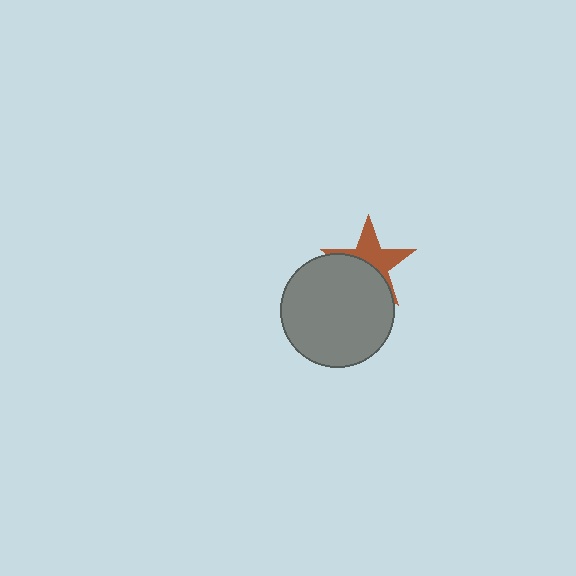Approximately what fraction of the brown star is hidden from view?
Roughly 49% of the brown star is hidden behind the gray circle.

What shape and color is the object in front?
The object in front is a gray circle.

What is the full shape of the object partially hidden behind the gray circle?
The partially hidden object is a brown star.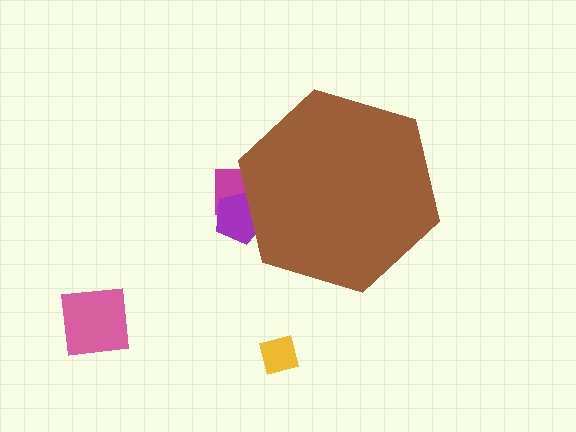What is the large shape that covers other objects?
A brown hexagon.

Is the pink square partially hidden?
No, the pink square is fully visible.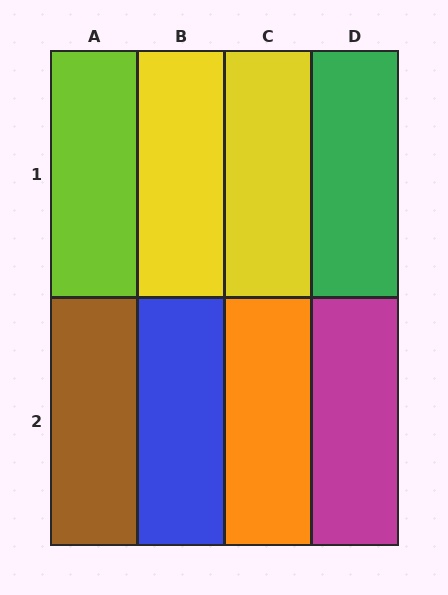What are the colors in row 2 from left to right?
Brown, blue, orange, magenta.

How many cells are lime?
1 cell is lime.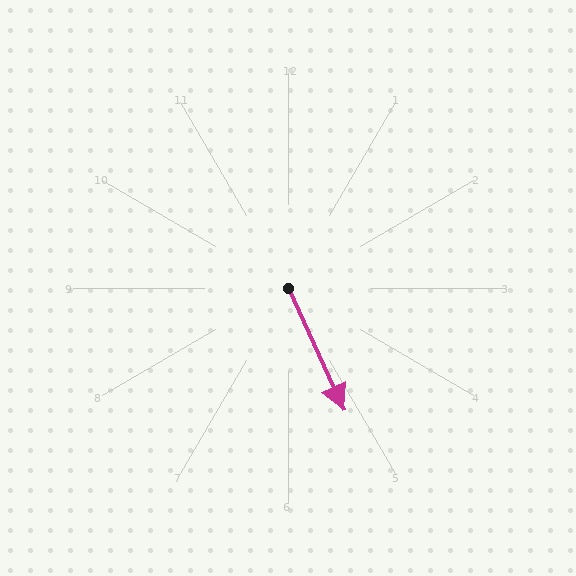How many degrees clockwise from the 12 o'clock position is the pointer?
Approximately 155 degrees.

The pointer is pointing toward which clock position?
Roughly 5 o'clock.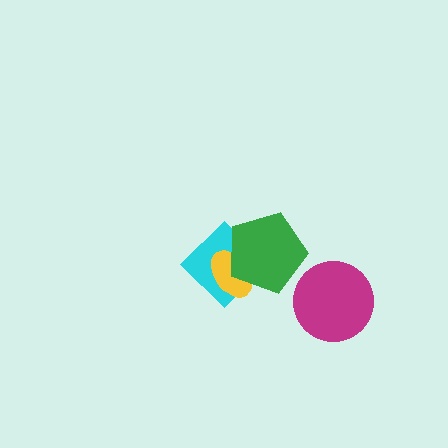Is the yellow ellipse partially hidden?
Yes, it is partially covered by another shape.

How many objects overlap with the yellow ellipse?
2 objects overlap with the yellow ellipse.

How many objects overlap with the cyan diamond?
2 objects overlap with the cyan diamond.